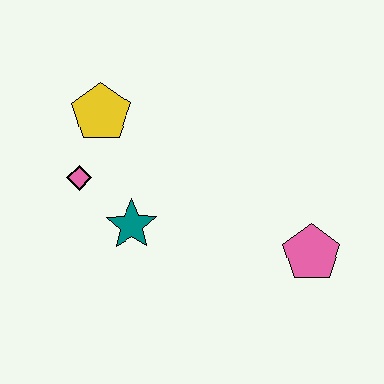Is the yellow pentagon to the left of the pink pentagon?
Yes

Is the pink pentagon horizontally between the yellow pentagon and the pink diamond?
No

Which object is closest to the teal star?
The pink diamond is closest to the teal star.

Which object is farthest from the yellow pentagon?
The pink pentagon is farthest from the yellow pentagon.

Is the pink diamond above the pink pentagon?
Yes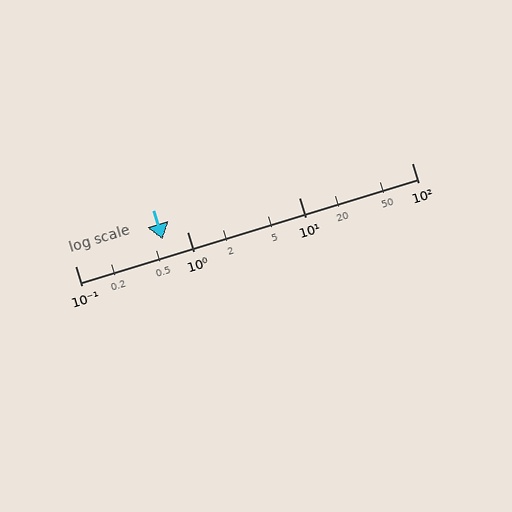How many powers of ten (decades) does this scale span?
The scale spans 3 decades, from 0.1 to 100.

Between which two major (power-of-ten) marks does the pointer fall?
The pointer is between 0.1 and 1.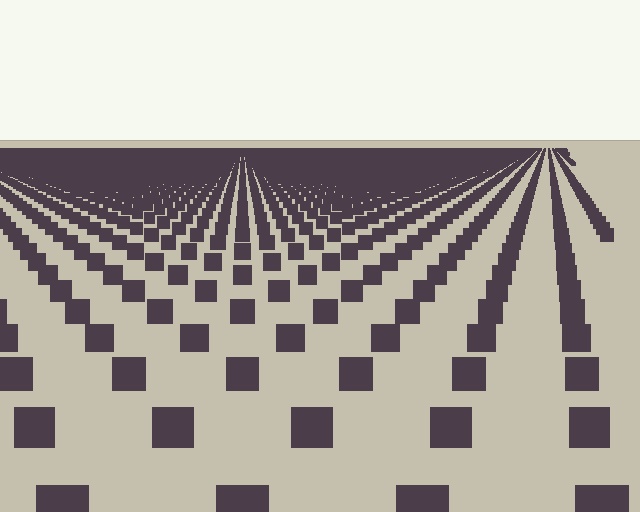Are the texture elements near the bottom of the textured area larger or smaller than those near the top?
Larger. Near the bottom, elements are closer to the viewer and appear at a bigger on-screen size.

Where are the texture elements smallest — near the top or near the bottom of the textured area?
Near the top.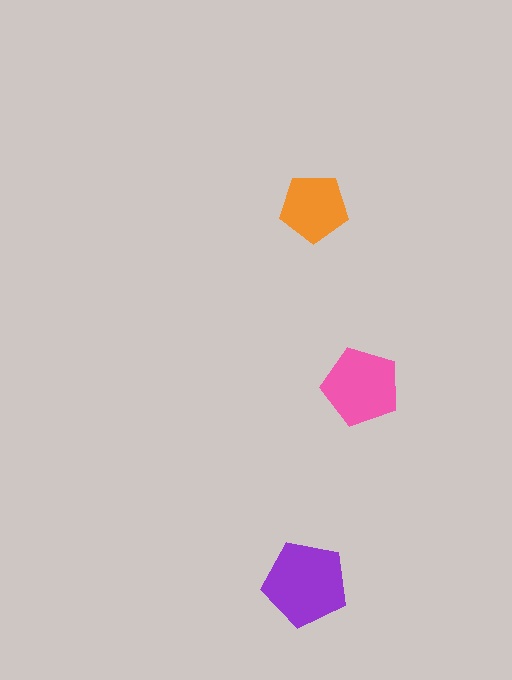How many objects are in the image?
There are 3 objects in the image.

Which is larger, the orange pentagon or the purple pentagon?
The purple one.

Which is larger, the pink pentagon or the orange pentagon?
The pink one.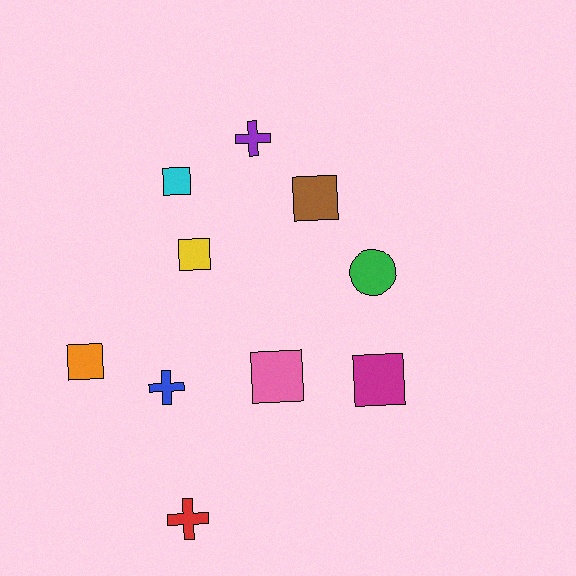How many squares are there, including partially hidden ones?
There are 6 squares.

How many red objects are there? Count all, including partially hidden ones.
There is 1 red object.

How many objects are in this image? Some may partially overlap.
There are 10 objects.